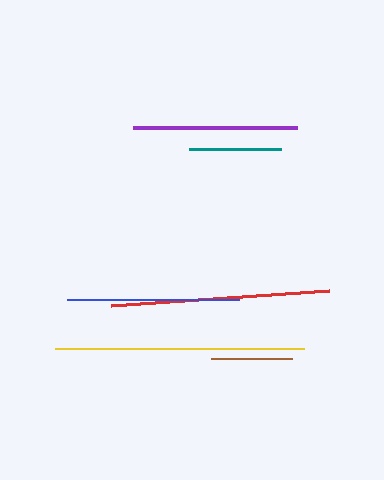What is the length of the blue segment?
The blue segment is approximately 172 pixels long.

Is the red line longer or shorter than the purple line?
The red line is longer than the purple line.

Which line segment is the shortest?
The brown line is the shortest at approximately 81 pixels.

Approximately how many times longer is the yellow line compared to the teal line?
The yellow line is approximately 2.7 times the length of the teal line.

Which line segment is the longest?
The yellow line is the longest at approximately 250 pixels.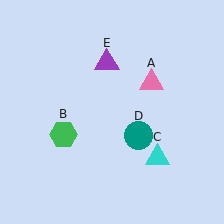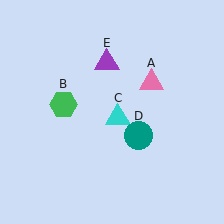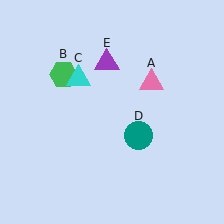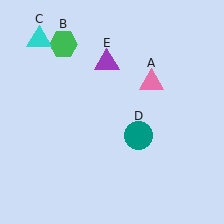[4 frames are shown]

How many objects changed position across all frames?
2 objects changed position: green hexagon (object B), cyan triangle (object C).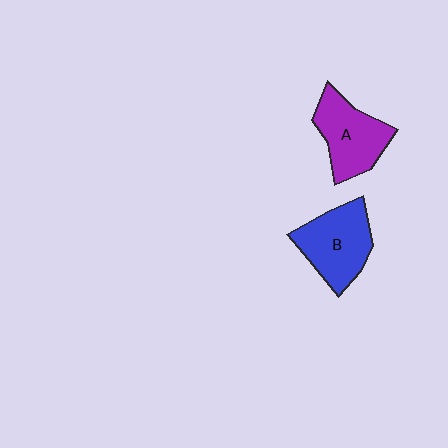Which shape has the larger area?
Shape B (blue).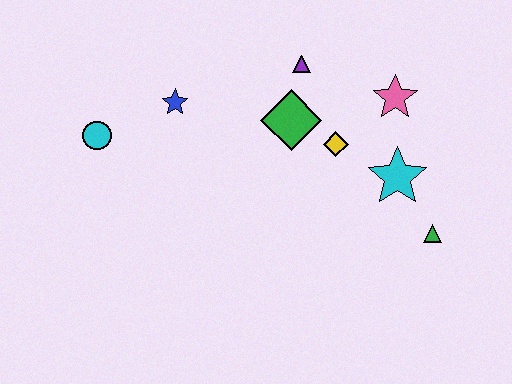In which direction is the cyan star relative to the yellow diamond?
The cyan star is to the right of the yellow diamond.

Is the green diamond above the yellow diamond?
Yes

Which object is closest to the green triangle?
The cyan star is closest to the green triangle.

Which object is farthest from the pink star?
The cyan circle is farthest from the pink star.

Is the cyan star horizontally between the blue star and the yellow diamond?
No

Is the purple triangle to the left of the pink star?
Yes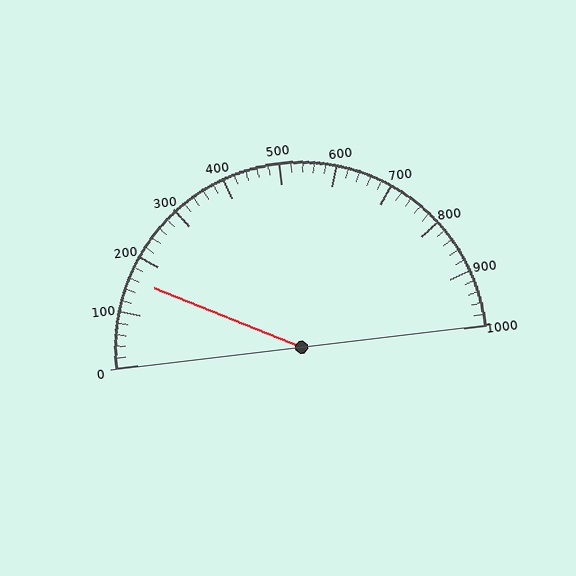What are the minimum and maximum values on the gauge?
The gauge ranges from 0 to 1000.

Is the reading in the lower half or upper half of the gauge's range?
The reading is in the lower half of the range (0 to 1000).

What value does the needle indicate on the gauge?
The needle indicates approximately 160.